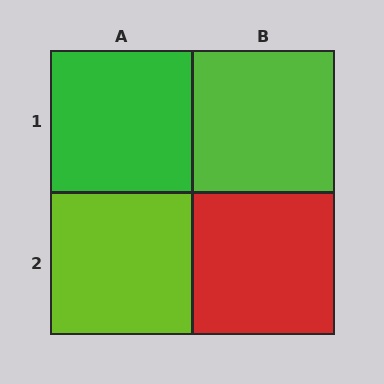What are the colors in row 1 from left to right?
Green, lime.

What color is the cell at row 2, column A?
Lime.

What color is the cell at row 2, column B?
Red.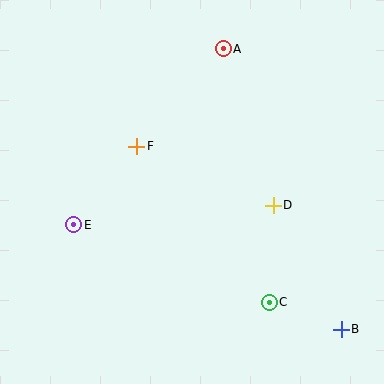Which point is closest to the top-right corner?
Point A is closest to the top-right corner.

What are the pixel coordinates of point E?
Point E is at (74, 225).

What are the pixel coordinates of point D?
Point D is at (273, 205).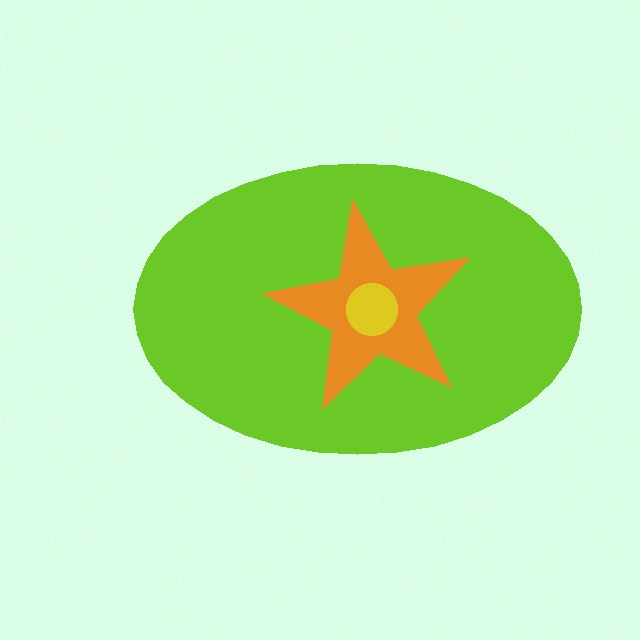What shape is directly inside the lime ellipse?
The orange star.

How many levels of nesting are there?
3.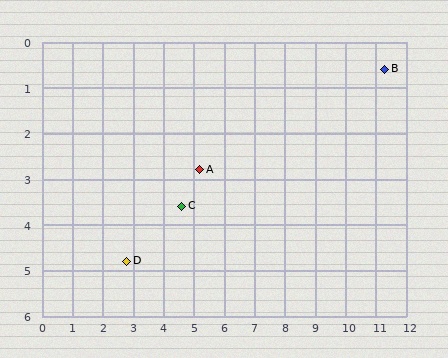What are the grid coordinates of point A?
Point A is at approximately (5.2, 2.8).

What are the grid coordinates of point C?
Point C is at approximately (4.6, 3.6).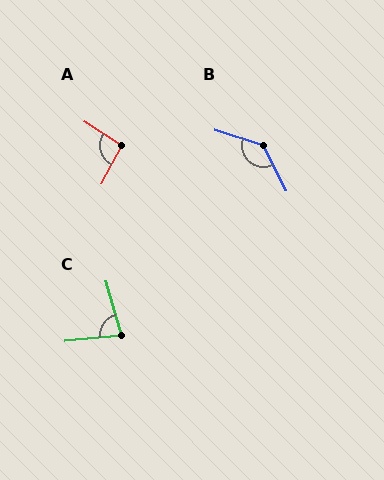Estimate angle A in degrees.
Approximately 95 degrees.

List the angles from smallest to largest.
C (80°), A (95°), B (134°).